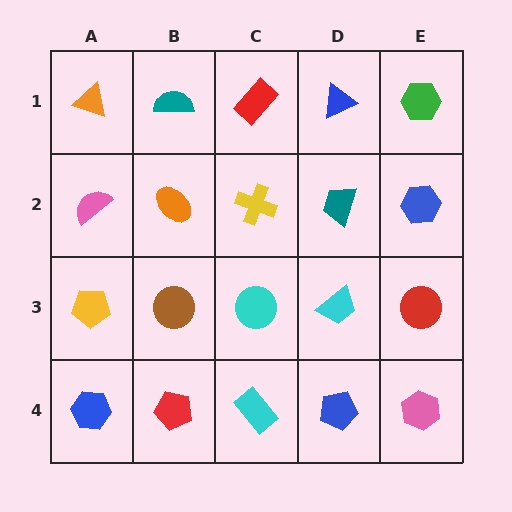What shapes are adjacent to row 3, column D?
A teal trapezoid (row 2, column D), a blue pentagon (row 4, column D), a cyan circle (row 3, column C), a red circle (row 3, column E).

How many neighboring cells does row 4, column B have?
3.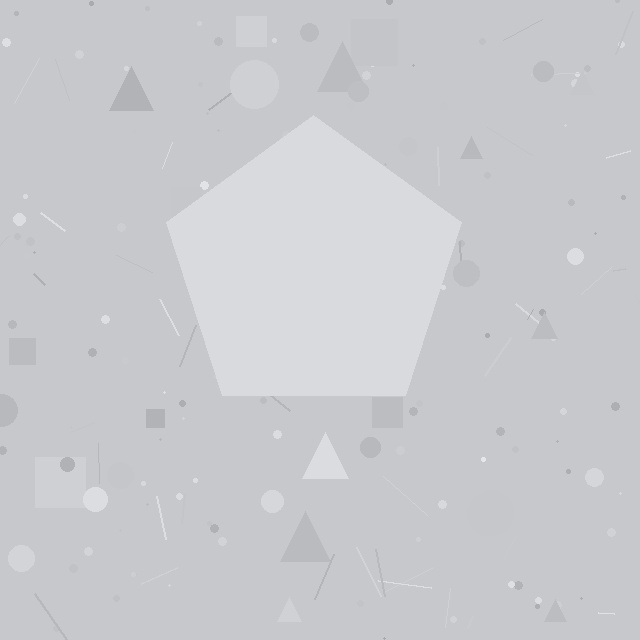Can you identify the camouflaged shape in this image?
The camouflaged shape is a pentagon.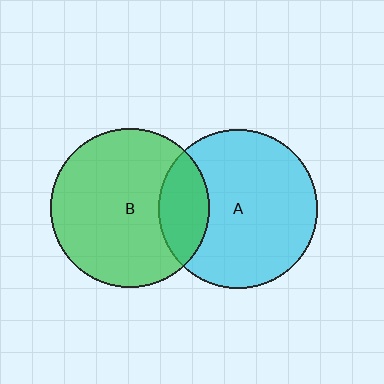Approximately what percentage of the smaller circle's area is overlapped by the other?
Approximately 20%.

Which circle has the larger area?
Circle A (cyan).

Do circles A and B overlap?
Yes.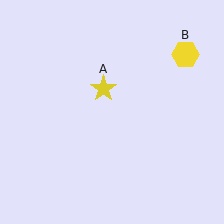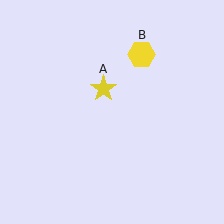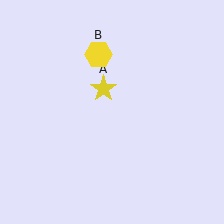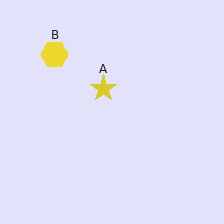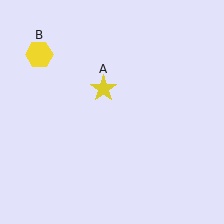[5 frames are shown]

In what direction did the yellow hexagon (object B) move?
The yellow hexagon (object B) moved left.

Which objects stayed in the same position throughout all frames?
Yellow star (object A) remained stationary.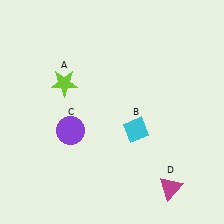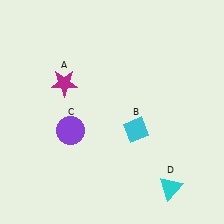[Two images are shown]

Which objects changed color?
A changed from lime to magenta. D changed from magenta to cyan.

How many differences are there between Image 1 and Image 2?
There are 2 differences between the two images.